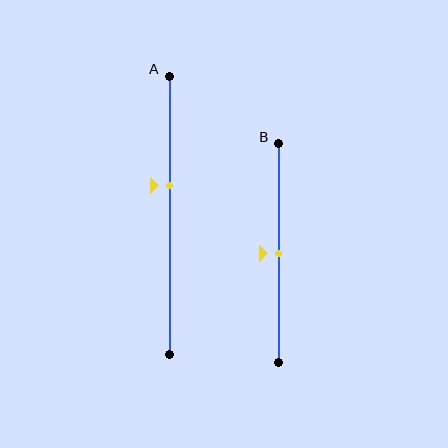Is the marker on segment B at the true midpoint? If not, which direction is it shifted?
Yes, the marker on segment B is at the true midpoint.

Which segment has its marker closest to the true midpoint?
Segment B has its marker closest to the true midpoint.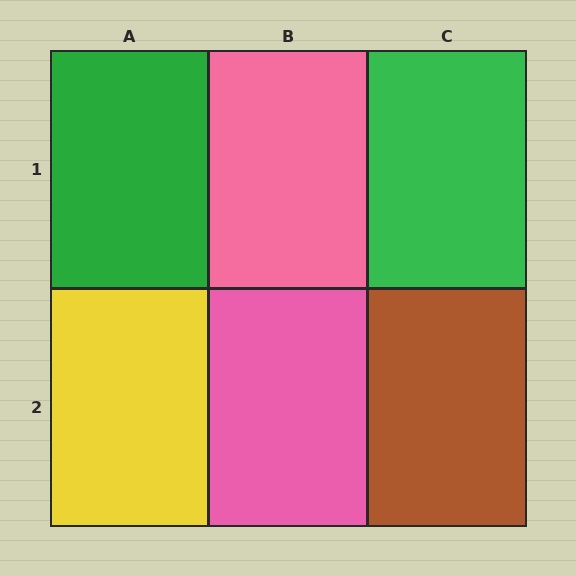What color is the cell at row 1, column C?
Green.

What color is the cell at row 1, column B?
Pink.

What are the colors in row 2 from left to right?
Yellow, pink, brown.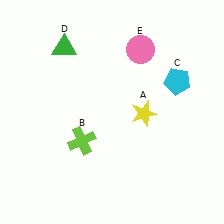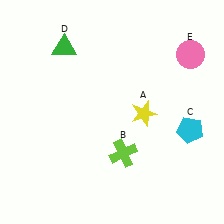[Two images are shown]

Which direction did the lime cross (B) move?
The lime cross (B) moved right.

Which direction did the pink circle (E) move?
The pink circle (E) moved right.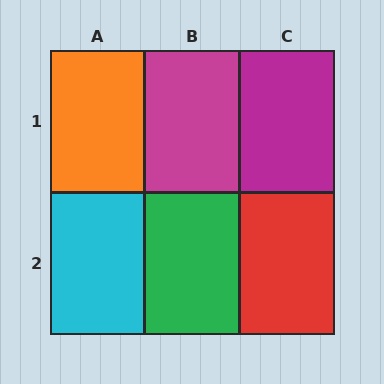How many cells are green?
1 cell is green.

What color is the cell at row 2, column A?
Cyan.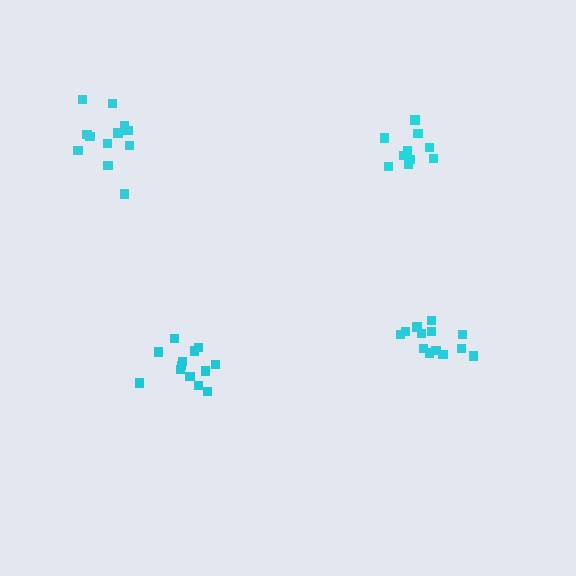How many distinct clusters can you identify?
There are 4 distinct clusters.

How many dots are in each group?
Group 1: 10 dots, Group 2: 13 dots, Group 3: 13 dots, Group 4: 12 dots (48 total).